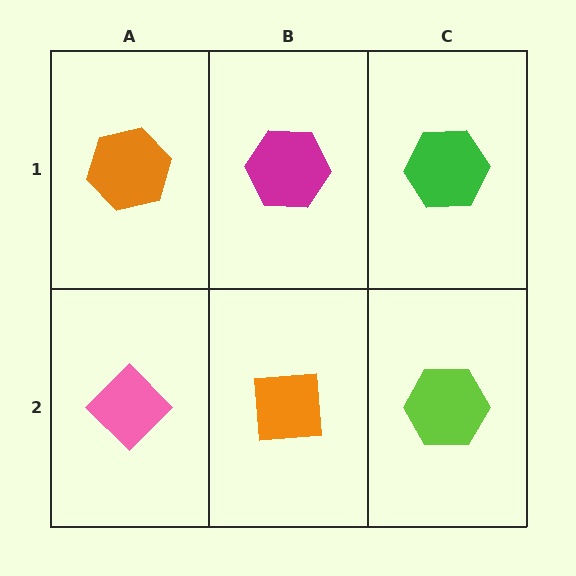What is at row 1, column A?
An orange hexagon.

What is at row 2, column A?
A pink diamond.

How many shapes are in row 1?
3 shapes.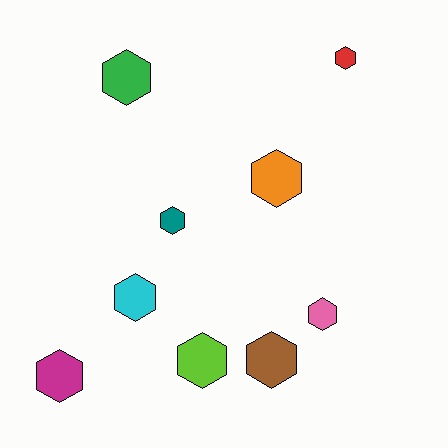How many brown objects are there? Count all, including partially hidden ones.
There is 1 brown object.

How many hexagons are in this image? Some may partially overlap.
There are 9 hexagons.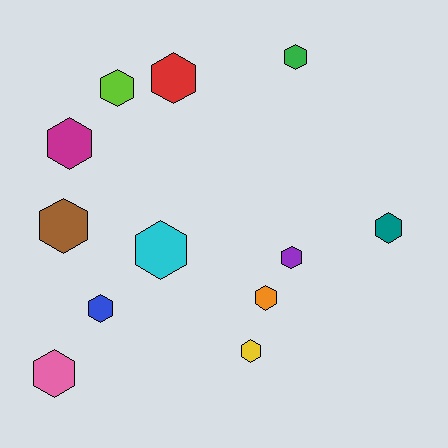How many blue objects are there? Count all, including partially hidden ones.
There is 1 blue object.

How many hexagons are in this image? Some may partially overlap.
There are 12 hexagons.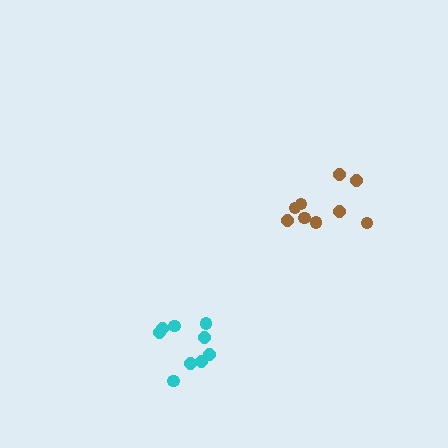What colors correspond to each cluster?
The clusters are colored: cyan, brown.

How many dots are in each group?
Group 1: 9 dots, Group 2: 9 dots (18 total).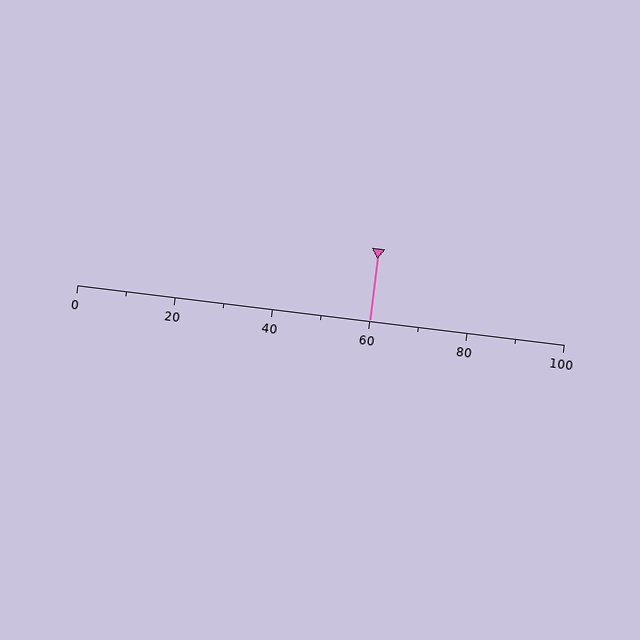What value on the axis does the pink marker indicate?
The marker indicates approximately 60.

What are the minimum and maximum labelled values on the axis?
The axis runs from 0 to 100.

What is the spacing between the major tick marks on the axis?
The major ticks are spaced 20 apart.